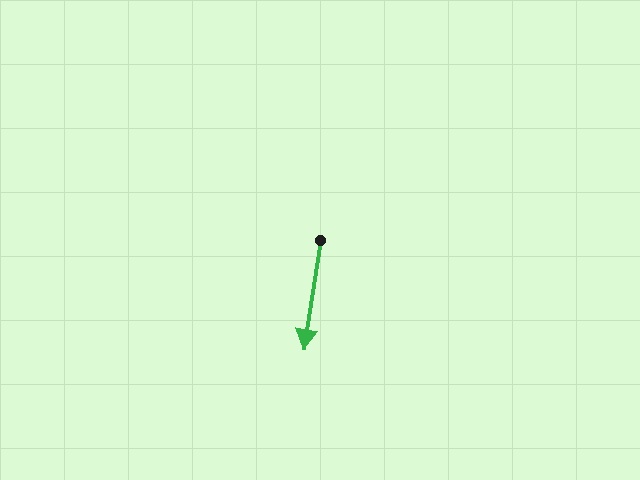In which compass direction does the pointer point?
South.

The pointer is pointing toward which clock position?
Roughly 6 o'clock.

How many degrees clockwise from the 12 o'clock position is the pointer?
Approximately 188 degrees.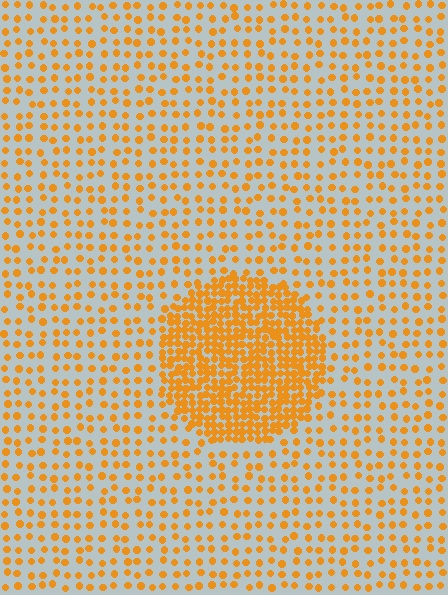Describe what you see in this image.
The image contains small orange elements arranged at two different densities. A circle-shaped region is visible where the elements are more densely packed than the surrounding area.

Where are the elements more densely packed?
The elements are more densely packed inside the circle boundary.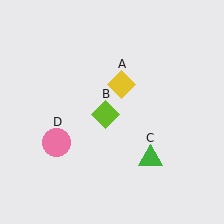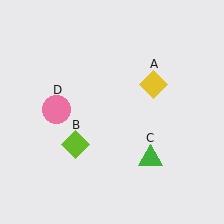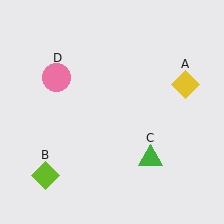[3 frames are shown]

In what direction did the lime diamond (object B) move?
The lime diamond (object B) moved down and to the left.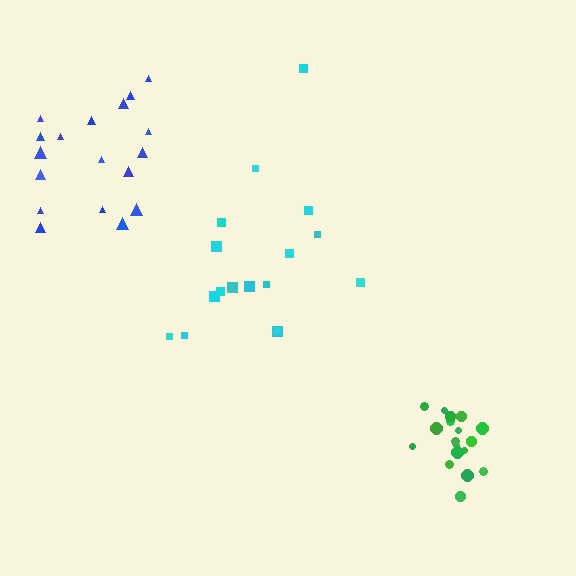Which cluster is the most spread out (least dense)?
Cyan.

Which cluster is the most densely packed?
Green.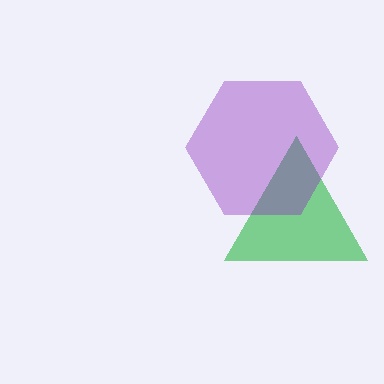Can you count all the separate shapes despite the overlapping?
Yes, there are 2 separate shapes.